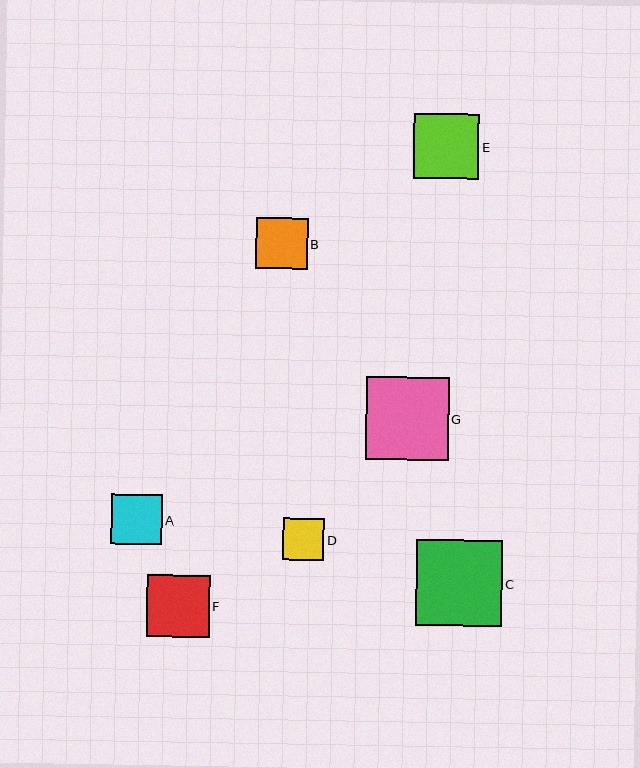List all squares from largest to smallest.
From largest to smallest: C, G, E, F, B, A, D.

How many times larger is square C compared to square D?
Square C is approximately 2.1 times the size of square D.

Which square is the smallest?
Square D is the smallest with a size of approximately 42 pixels.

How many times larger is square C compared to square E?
Square C is approximately 1.3 times the size of square E.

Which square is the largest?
Square C is the largest with a size of approximately 86 pixels.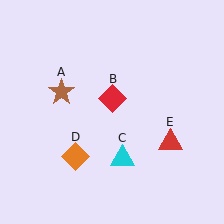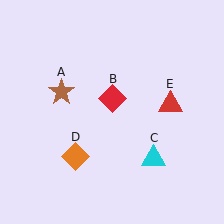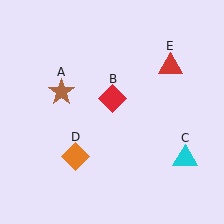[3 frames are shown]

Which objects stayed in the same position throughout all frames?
Brown star (object A) and red diamond (object B) and orange diamond (object D) remained stationary.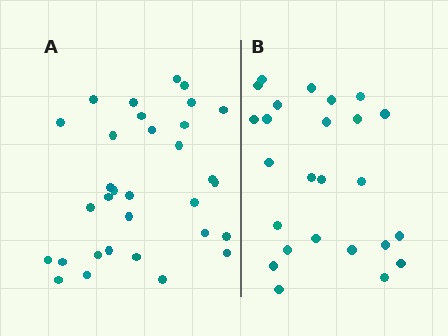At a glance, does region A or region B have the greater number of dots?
Region A (the left region) has more dots.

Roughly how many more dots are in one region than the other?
Region A has roughly 8 or so more dots than region B.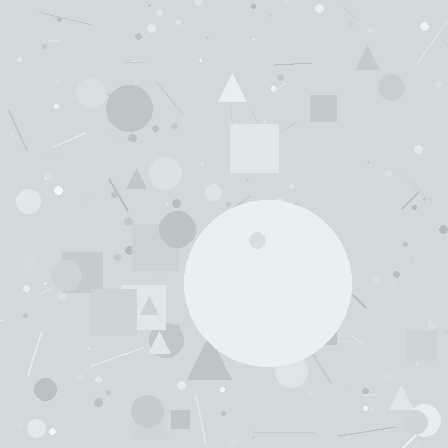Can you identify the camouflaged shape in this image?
The camouflaged shape is a circle.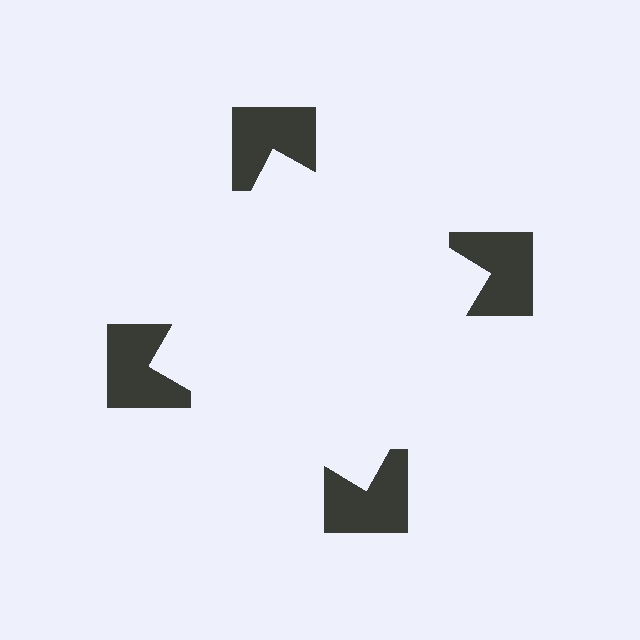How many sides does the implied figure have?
4 sides.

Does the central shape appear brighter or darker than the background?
It typically appears slightly brighter than the background, even though no actual brightness change is drawn.